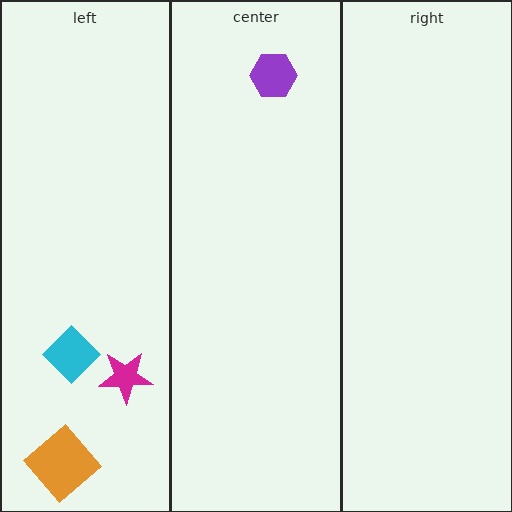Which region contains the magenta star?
The left region.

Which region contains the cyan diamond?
The left region.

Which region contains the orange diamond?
The left region.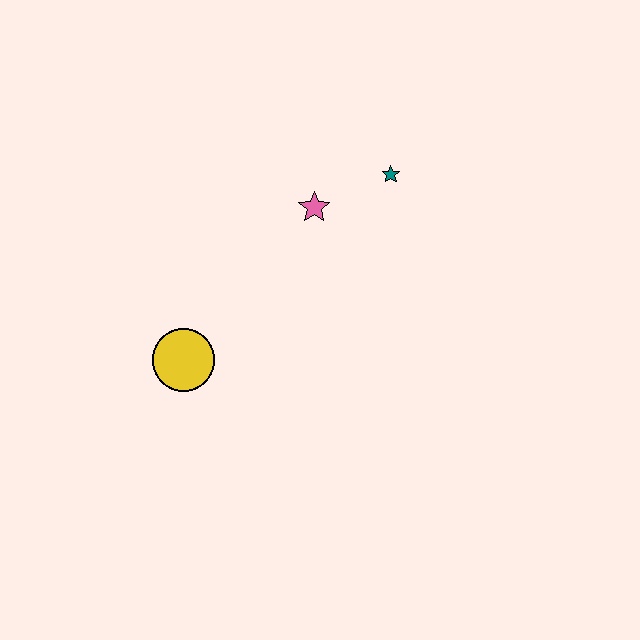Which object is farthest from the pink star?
The yellow circle is farthest from the pink star.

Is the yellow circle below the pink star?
Yes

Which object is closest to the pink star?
The teal star is closest to the pink star.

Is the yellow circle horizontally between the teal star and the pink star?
No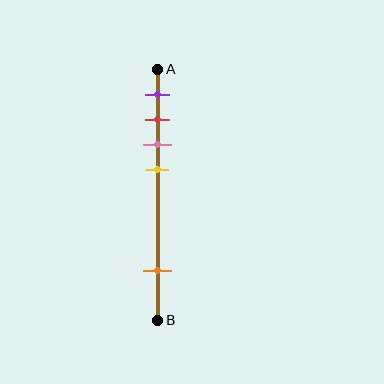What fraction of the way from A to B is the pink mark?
The pink mark is approximately 30% (0.3) of the way from A to B.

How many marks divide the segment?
There are 5 marks dividing the segment.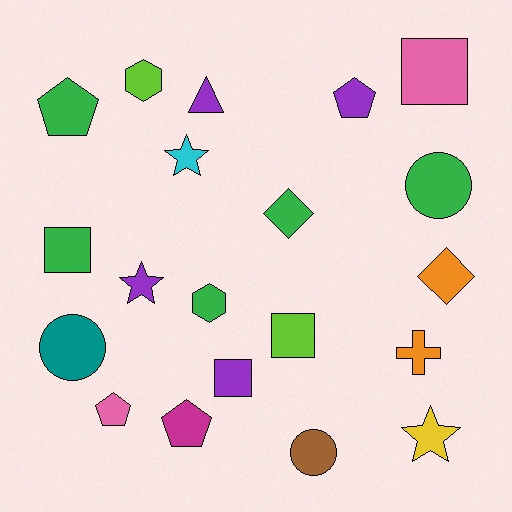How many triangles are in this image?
There is 1 triangle.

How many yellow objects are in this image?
There is 1 yellow object.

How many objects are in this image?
There are 20 objects.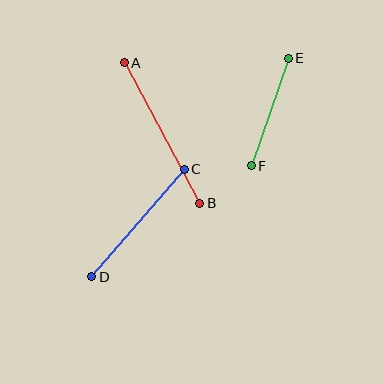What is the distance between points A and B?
The distance is approximately 160 pixels.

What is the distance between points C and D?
The distance is approximately 142 pixels.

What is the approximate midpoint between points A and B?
The midpoint is at approximately (162, 133) pixels.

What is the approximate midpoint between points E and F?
The midpoint is at approximately (270, 112) pixels.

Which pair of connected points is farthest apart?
Points A and B are farthest apart.